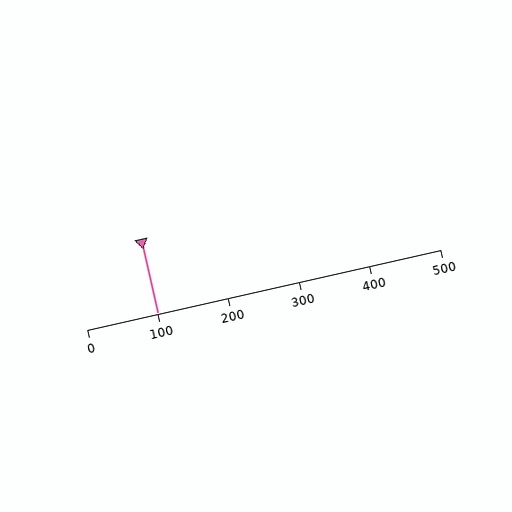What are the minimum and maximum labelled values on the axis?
The axis runs from 0 to 500.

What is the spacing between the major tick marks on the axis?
The major ticks are spaced 100 apart.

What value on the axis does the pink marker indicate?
The marker indicates approximately 100.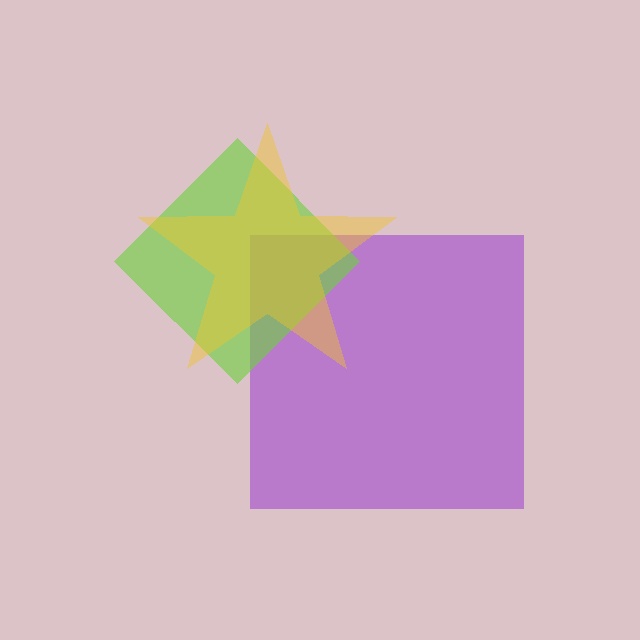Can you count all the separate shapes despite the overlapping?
Yes, there are 3 separate shapes.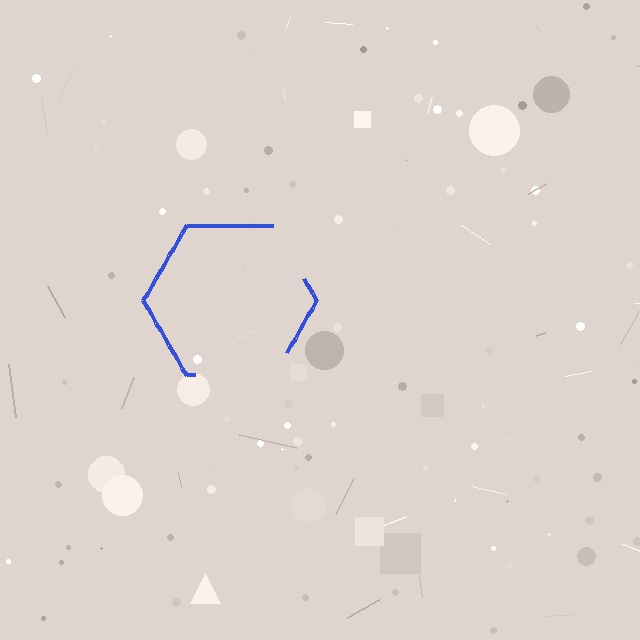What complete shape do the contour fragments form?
The contour fragments form a hexagon.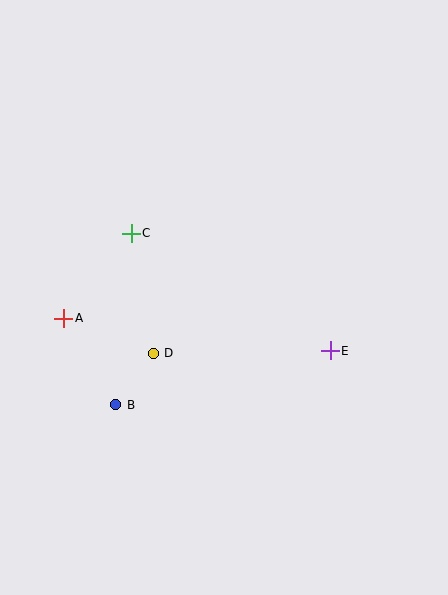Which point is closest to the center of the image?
Point D at (153, 353) is closest to the center.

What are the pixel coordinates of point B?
Point B is at (116, 405).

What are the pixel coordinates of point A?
Point A is at (63, 318).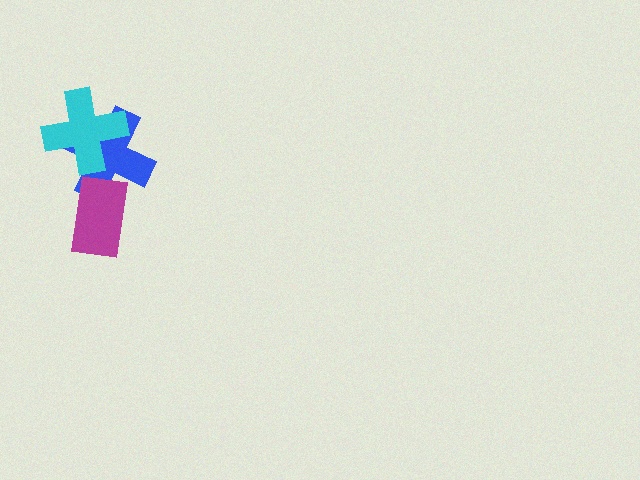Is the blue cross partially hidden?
Yes, it is partially covered by another shape.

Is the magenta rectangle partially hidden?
No, no other shape covers it.